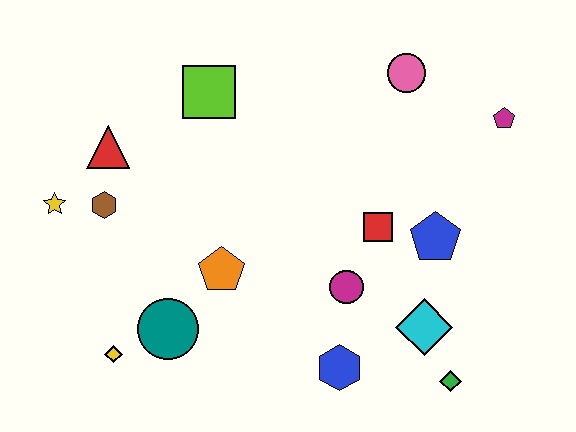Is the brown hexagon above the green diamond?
Yes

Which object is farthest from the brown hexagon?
The magenta pentagon is farthest from the brown hexagon.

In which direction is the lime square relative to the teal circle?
The lime square is above the teal circle.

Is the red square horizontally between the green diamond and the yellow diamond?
Yes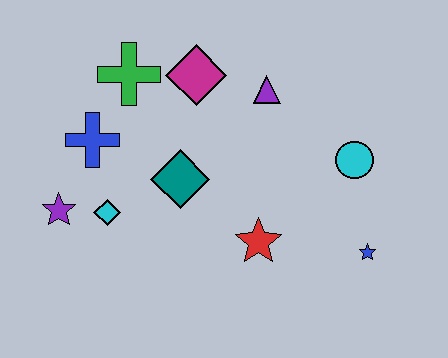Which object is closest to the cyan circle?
The blue star is closest to the cyan circle.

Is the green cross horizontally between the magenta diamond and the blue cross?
Yes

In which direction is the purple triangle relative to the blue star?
The purple triangle is above the blue star.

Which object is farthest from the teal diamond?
The blue star is farthest from the teal diamond.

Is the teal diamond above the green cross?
No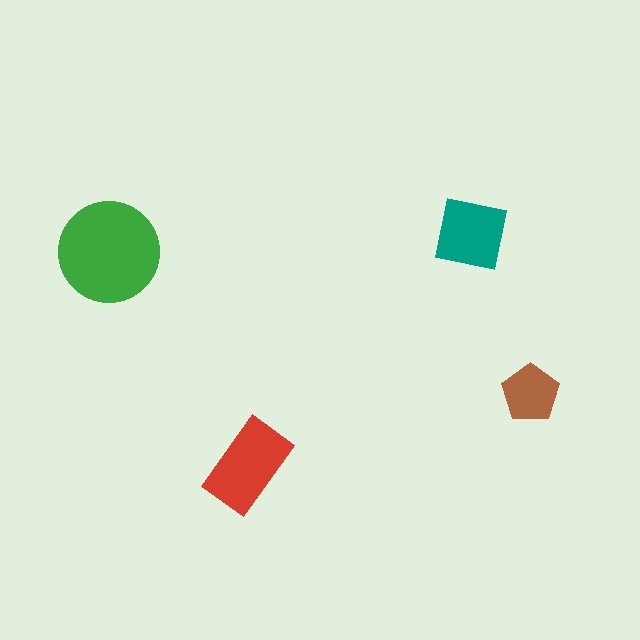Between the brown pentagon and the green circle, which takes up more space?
The green circle.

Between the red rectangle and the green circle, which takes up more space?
The green circle.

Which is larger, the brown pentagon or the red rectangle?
The red rectangle.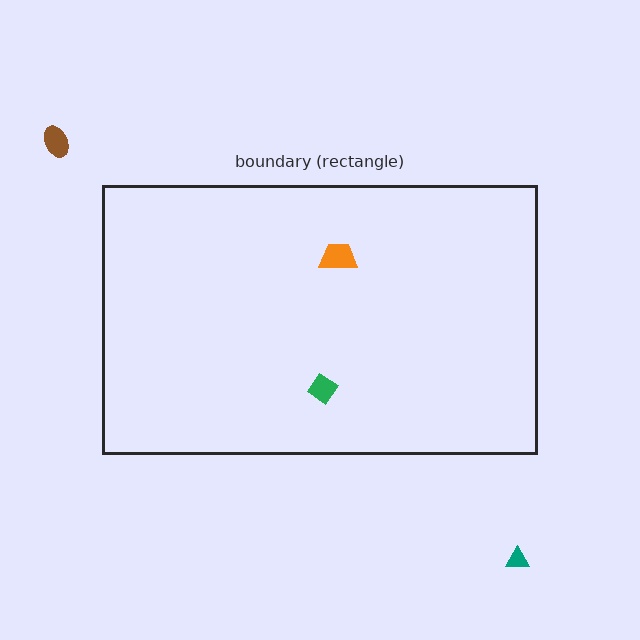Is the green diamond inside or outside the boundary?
Inside.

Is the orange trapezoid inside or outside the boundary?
Inside.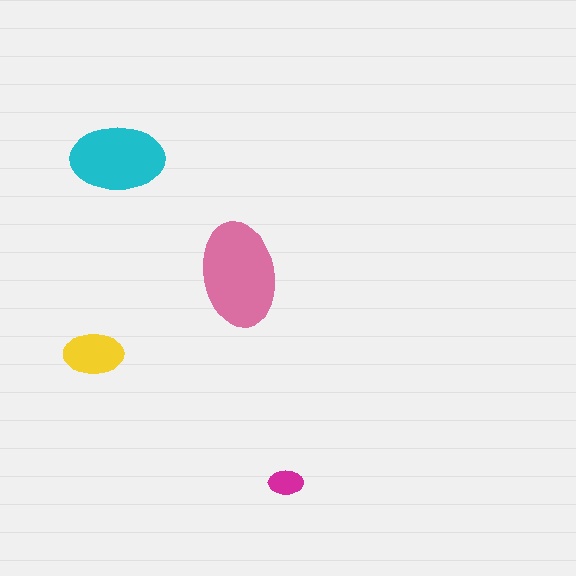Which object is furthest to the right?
The magenta ellipse is rightmost.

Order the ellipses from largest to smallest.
the pink one, the cyan one, the yellow one, the magenta one.